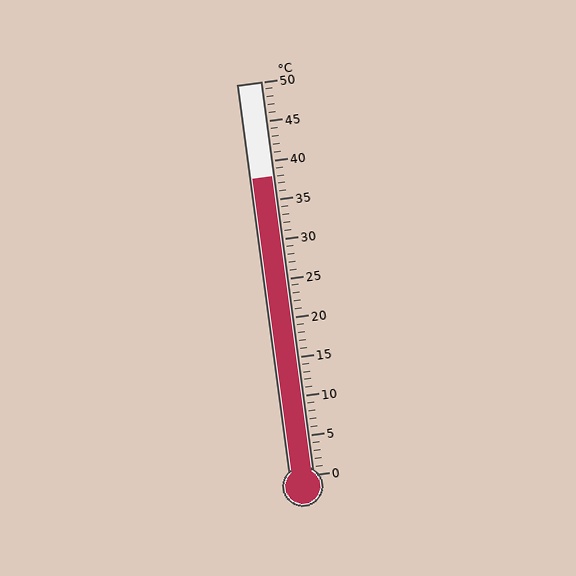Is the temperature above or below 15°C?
The temperature is above 15°C.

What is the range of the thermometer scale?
The thermometer scale ranges from 0°C to 50°C.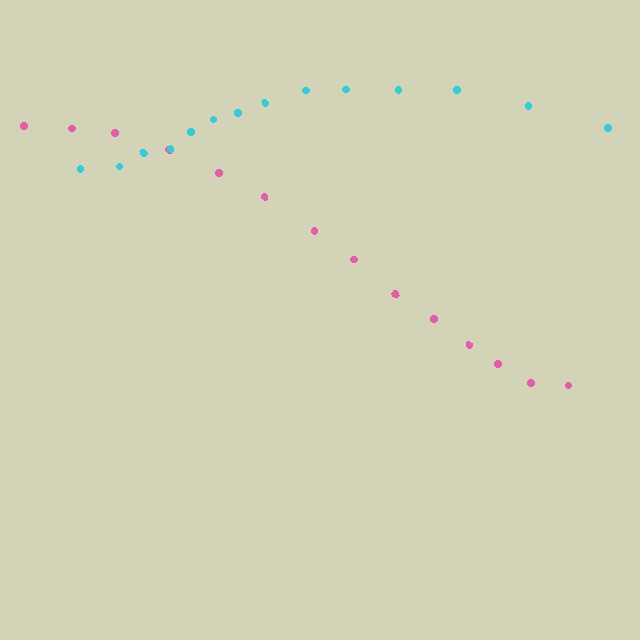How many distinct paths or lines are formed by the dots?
There are 2 distinct paths.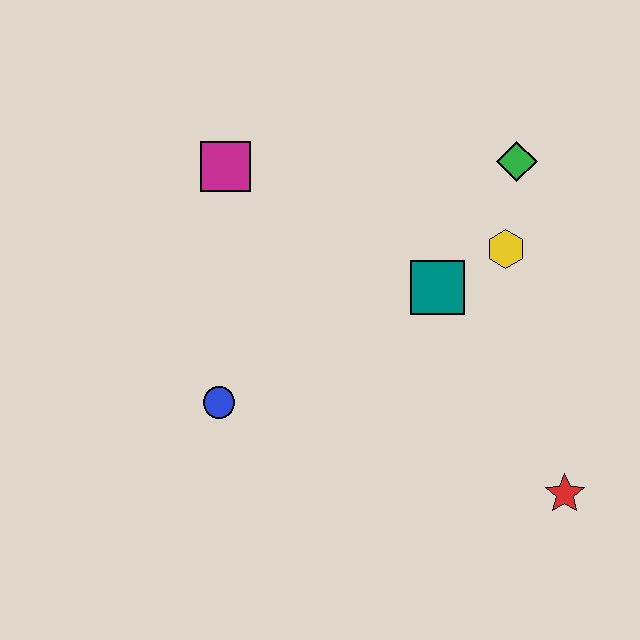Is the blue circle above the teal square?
No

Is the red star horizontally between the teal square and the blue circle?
No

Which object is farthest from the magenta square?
The red star is farthest from the magenta square.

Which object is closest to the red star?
The teal square is closest to the red star.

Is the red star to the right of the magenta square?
Yes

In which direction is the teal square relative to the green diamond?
The teal square is below the green diamond.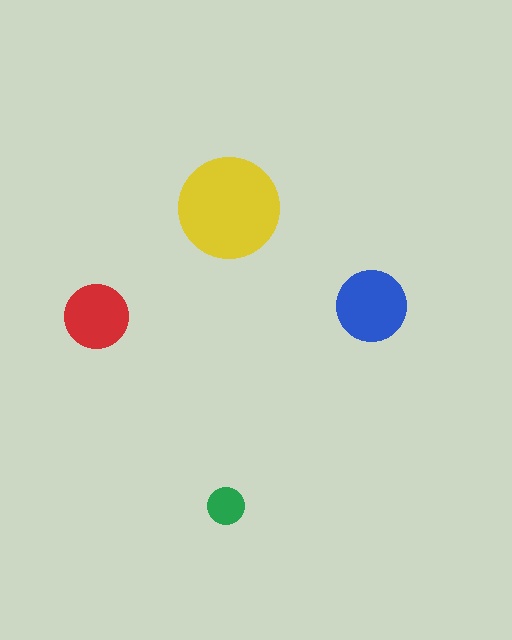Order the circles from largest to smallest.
the yellow one, the blue one, the red one, the green one.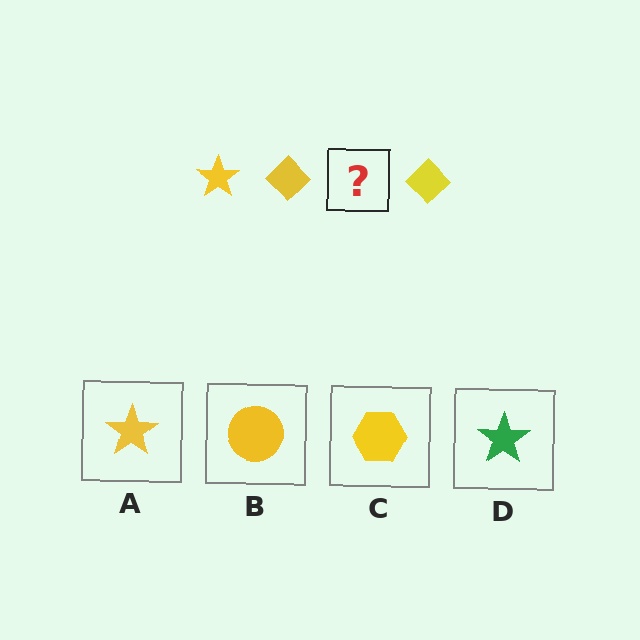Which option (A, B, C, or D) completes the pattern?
A.